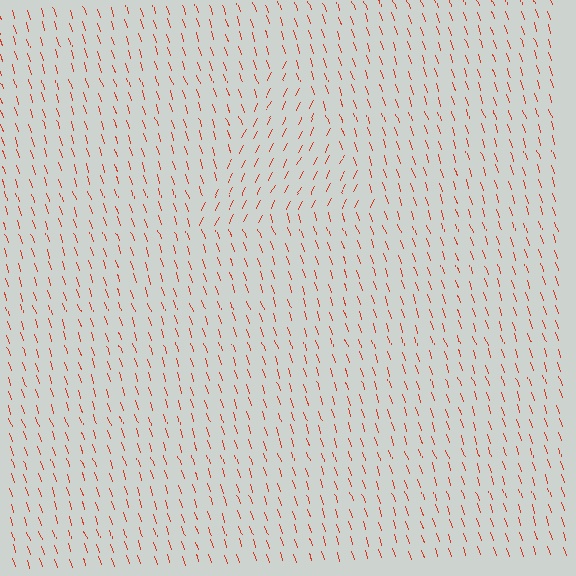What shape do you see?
I see a triangle.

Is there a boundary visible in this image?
Yes, there is a texture boundary formed by a change in line orientation.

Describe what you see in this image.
The image is filled with small red line segments. A triangle region in the image has lines oriented differently from the surrounding lines, creating a visible texture boundary.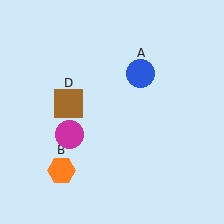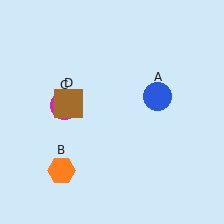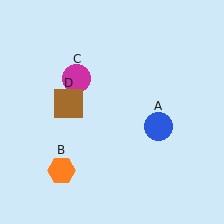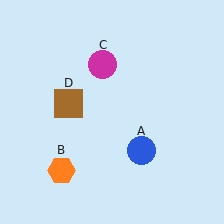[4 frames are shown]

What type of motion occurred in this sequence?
The blue circle (object A), magenta circle (object C) rotated clockwise around the center of the scene.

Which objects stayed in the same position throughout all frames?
Orange hexagon (object B) and brown square (object D) remained stationary.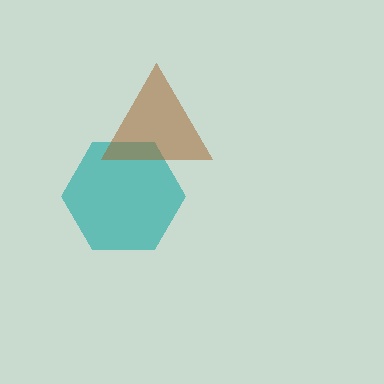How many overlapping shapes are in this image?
There are 2 overlapping shapes in the image.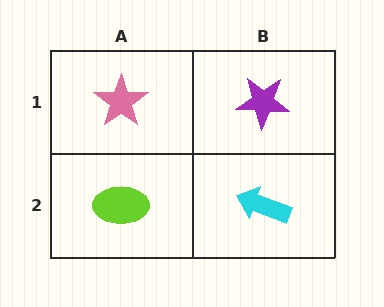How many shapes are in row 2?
2 shapes.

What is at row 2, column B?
A cyan arrow.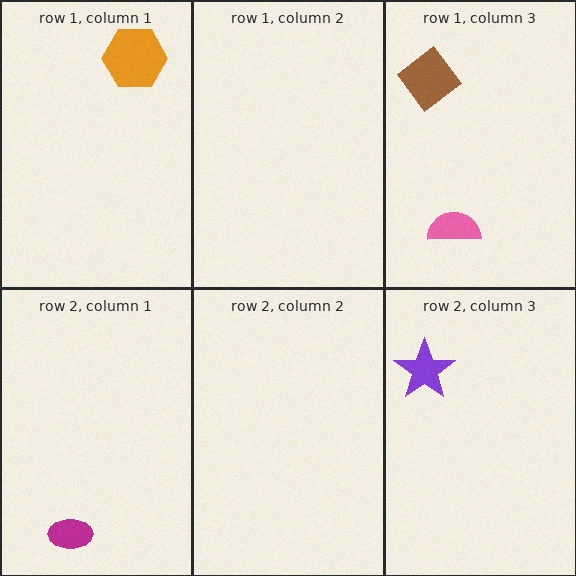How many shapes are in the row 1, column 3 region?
2.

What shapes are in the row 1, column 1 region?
The orange hexagon.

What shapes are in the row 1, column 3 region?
The pink semicircle, the brown diamond.